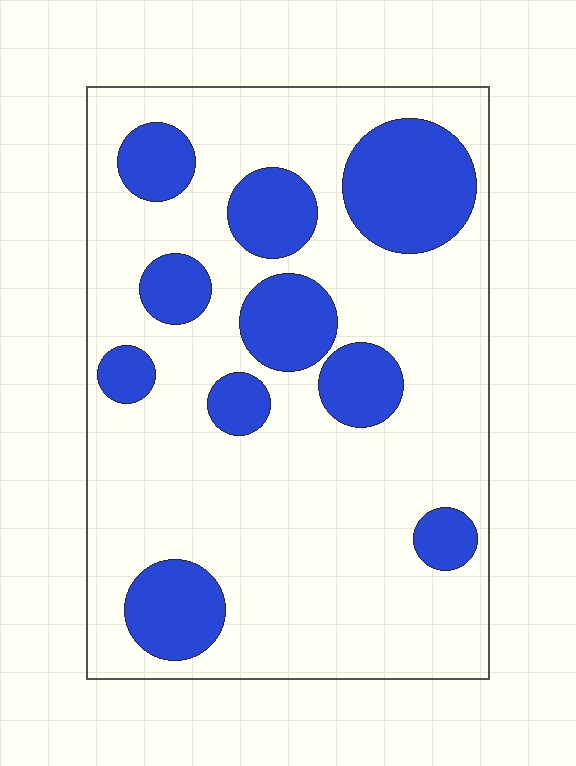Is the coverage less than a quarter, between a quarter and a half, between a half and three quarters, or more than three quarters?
Between a quarter and a half.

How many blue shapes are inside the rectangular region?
10.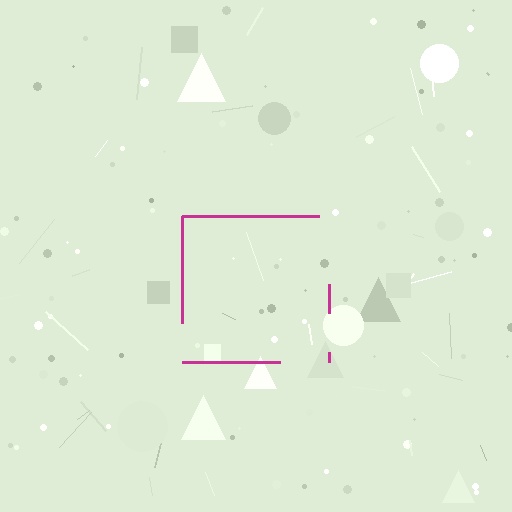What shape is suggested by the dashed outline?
The dashed outline suggests a square.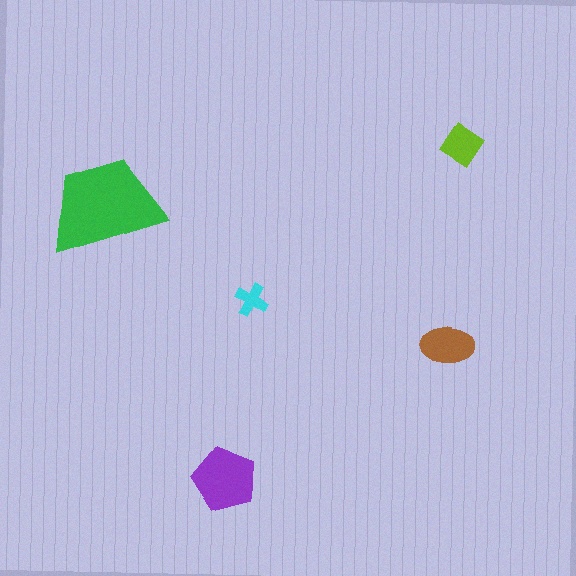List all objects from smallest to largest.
The cyan cross, the lime diamond, the brown ellipse, the purple pentagon, the green trapezoid.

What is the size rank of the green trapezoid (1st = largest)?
1st.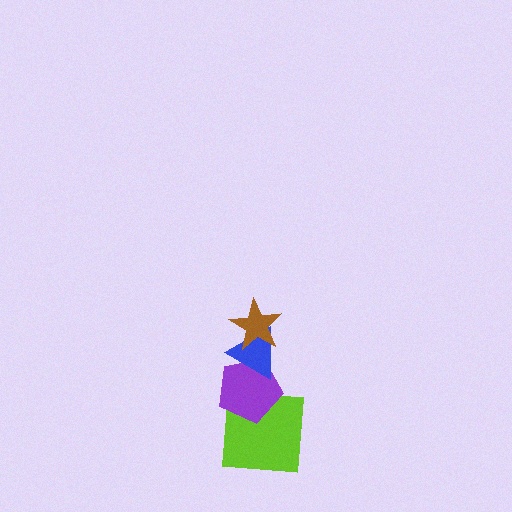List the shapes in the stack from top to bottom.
From top to bottom: the brown star, the blue triangle, the purple pentagon, the lime square.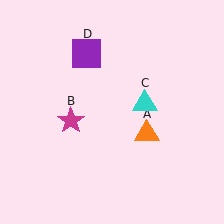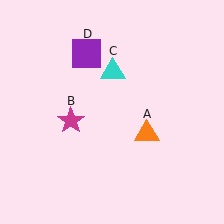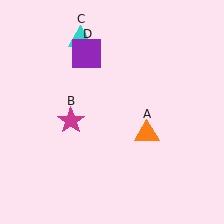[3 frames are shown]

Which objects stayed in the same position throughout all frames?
Orange triangle (object A) and magenta star (object B) and purple square (object D) remained stationary.